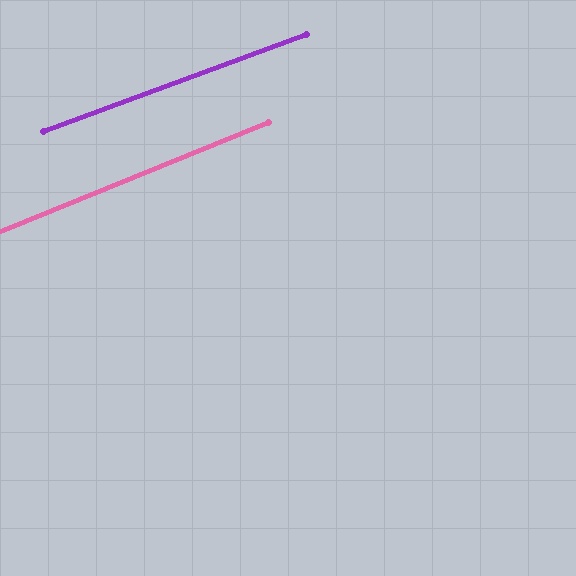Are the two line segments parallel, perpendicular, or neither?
Parallel — their directions differ by only 1.9°.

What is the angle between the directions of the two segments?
Approximately 2 degrees.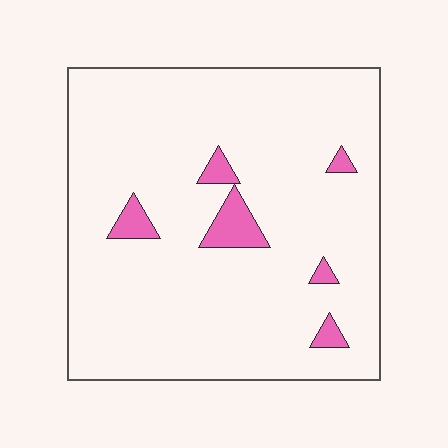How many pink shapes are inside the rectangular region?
6.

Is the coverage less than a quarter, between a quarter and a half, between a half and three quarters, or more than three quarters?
Less than a quarter.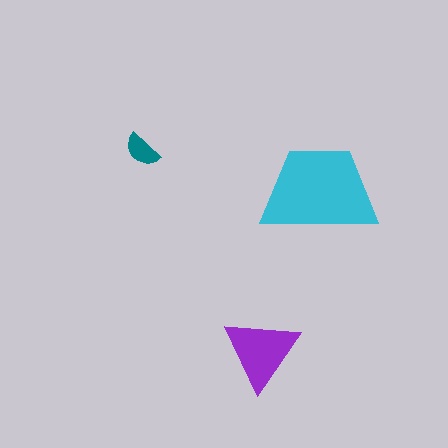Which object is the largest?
The cyan trapezoid.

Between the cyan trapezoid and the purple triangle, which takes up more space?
The cyan trapezoid.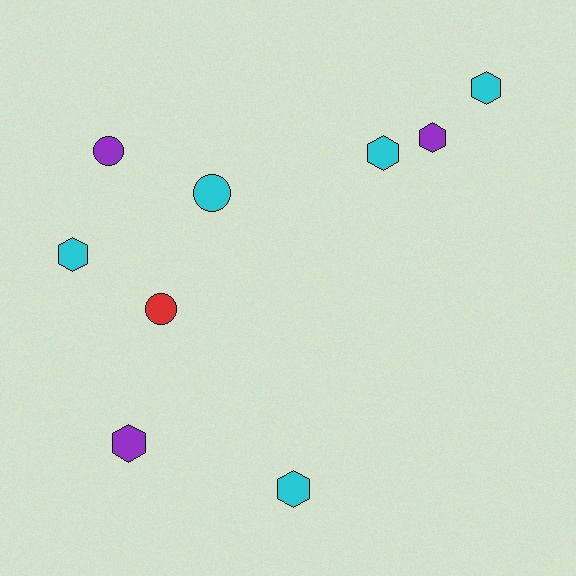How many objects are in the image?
There are 9 objects.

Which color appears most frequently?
Cyan, with 5 objects.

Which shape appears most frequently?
Hexagon, with 6 objects.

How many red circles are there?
There is 1 red circle.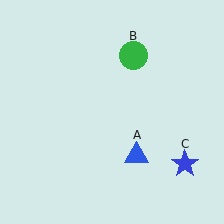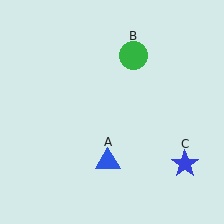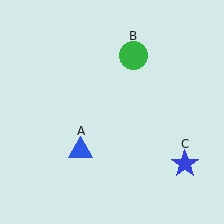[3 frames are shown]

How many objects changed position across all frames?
1 object changed position: blue triangle (object A).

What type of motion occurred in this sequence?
The blue triangle (object A) rotated clockwise around the center of the scene.